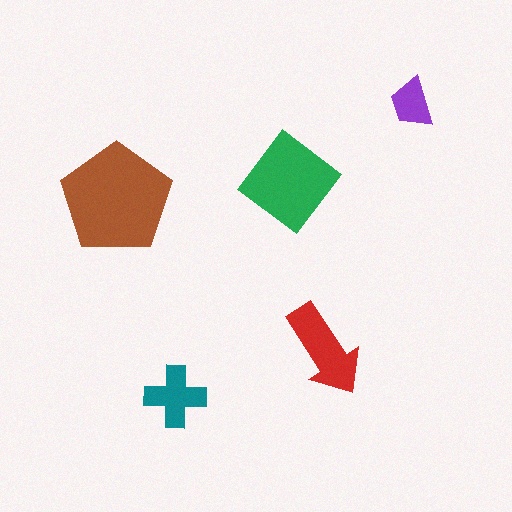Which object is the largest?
The brown pentagon.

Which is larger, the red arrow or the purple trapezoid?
The red arrow.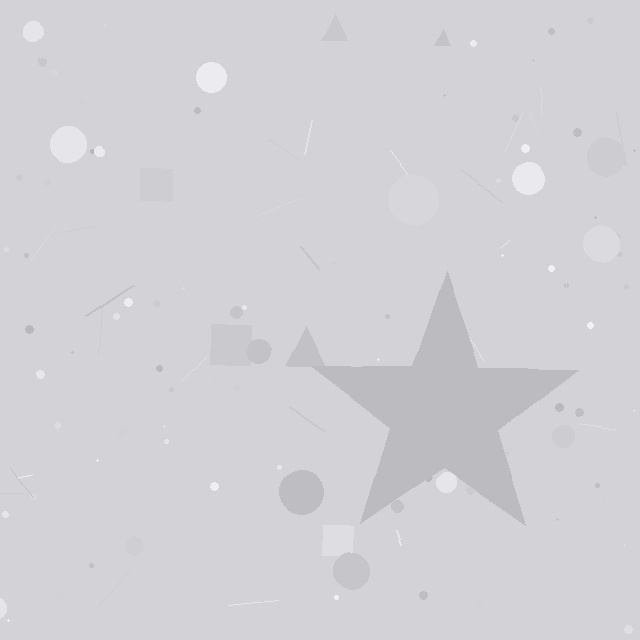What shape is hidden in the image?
A star is hidden in the image.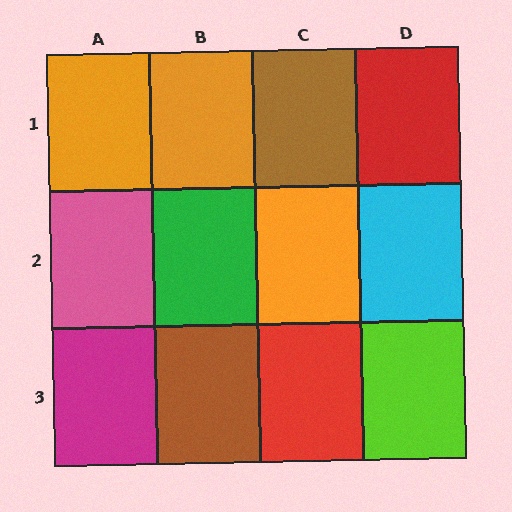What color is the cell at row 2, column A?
Pink.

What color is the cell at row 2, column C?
Orange.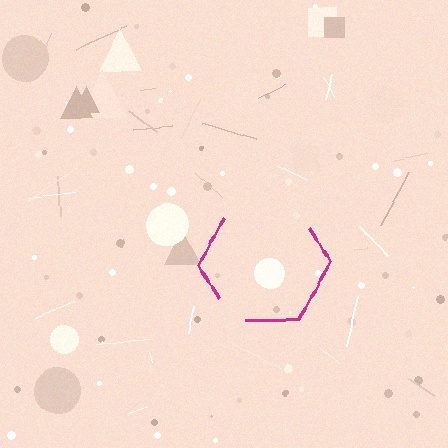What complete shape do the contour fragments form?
The contour fragments form a hexagon.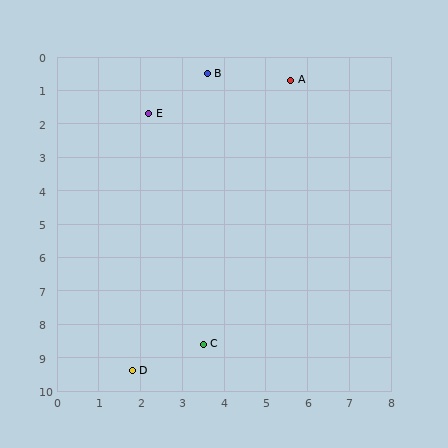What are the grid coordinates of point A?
Point A is at approximately (5.6, 0.7).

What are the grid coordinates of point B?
Point B is at approximately (3.6, 0.5).